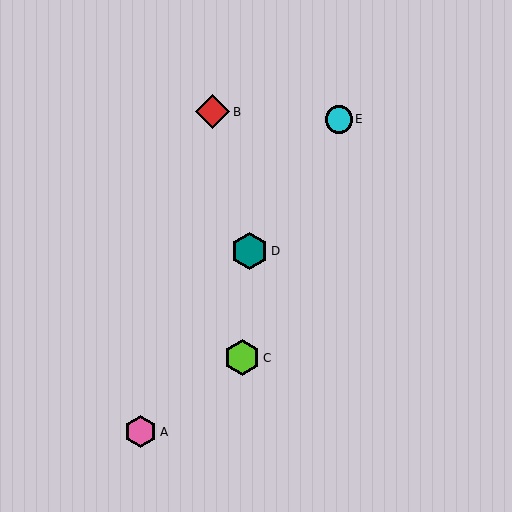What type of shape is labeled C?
Shape C is a lime hexagon.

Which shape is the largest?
The teal hexagon (labeled D) is the largest.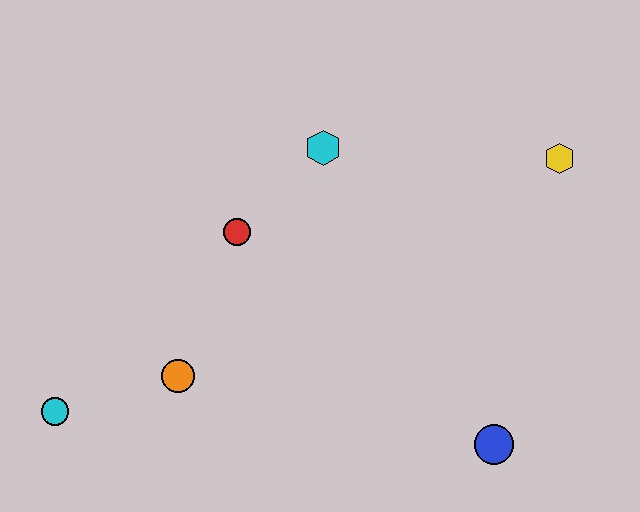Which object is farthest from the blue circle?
The cyan circle is farthest from the blue circle.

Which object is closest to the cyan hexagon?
The red circle is closest to the cyan hexagon.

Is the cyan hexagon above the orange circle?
Yes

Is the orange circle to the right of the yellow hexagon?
No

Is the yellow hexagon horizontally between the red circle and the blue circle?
No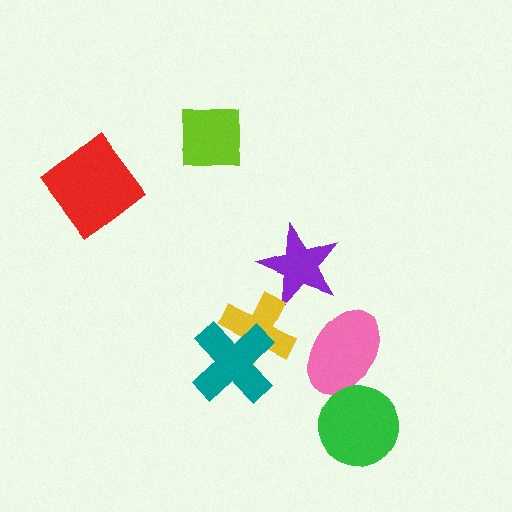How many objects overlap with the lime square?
0 objects overlap with the lime square.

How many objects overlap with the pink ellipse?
1 object overlaps with the pink ellipse.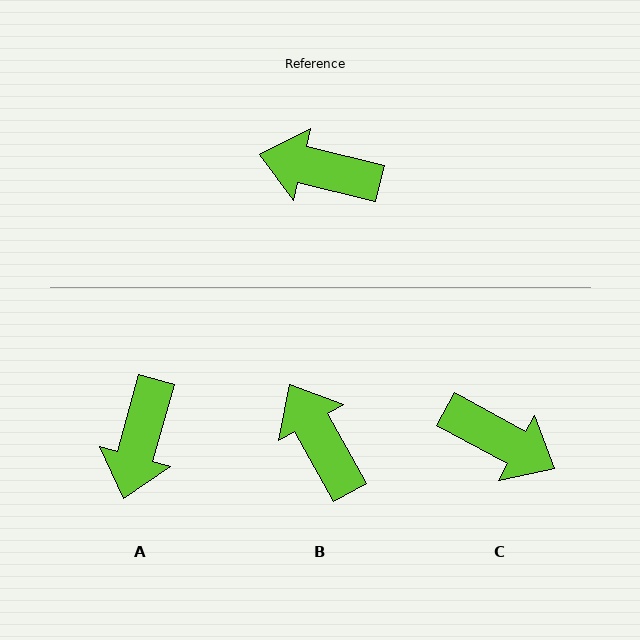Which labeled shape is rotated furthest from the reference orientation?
C, about 165 degrees away.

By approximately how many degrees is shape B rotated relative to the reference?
Approximately 47 degrees clockwise.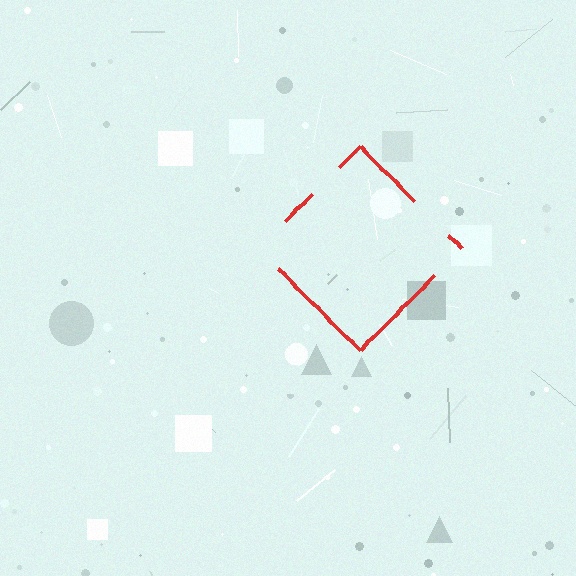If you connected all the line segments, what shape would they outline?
They would outline a diamond.